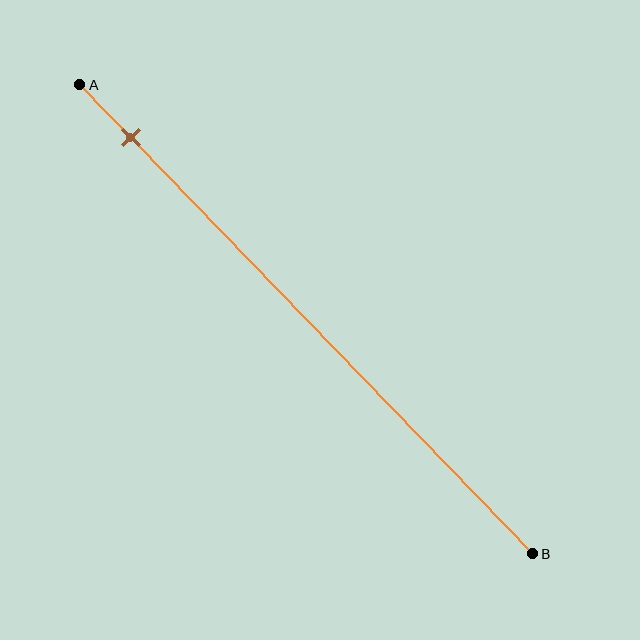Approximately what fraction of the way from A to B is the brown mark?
The brown mark is approximately 10% of the way from A to B.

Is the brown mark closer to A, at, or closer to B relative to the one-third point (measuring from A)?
The brown mark is closer to point A than the one-third point of segment AB.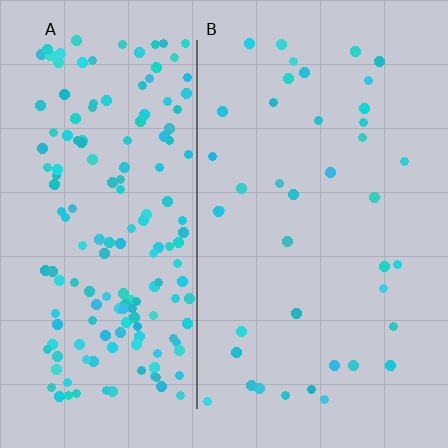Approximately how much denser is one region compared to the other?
Approximately 4.3× — region A over region B.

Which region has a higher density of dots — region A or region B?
A (the left).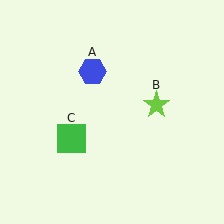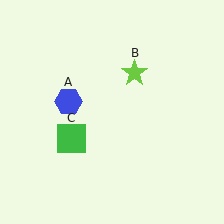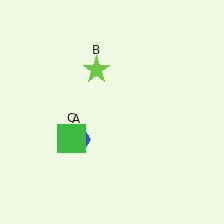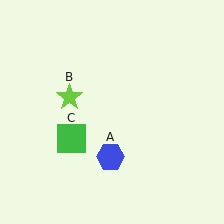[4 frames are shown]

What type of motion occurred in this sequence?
The blue hexagon (object A), lime star (object B) rotated counterclockwise around the center of the scene.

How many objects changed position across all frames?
2 objects changed position: blue hexagon (object A), lime star (object B).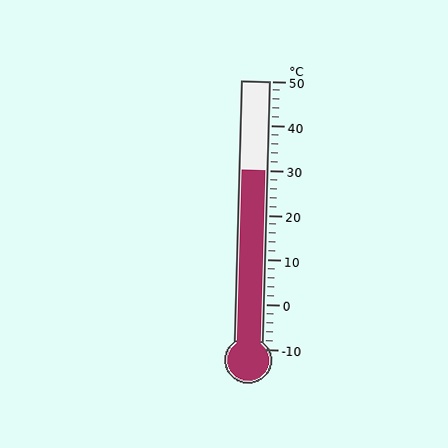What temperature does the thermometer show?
The thermometer shows approximately 30°C.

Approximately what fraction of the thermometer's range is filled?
The thermometer is filled to approximately 65% of its range.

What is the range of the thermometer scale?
The thermometer scale ranges from -10°C to 50°C.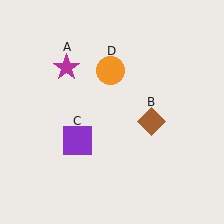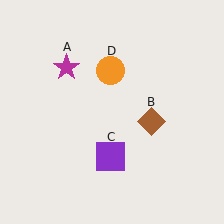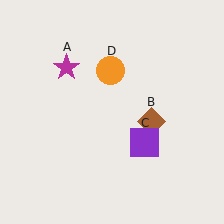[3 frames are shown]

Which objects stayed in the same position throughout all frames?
Magenta star (object A) and brown diamond (object B) and orange circle (object D) remained stationary.